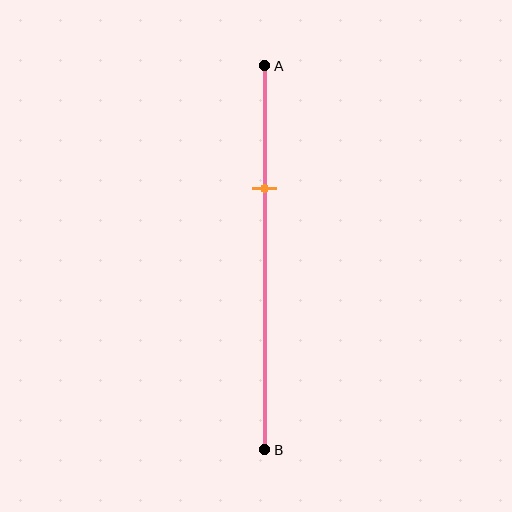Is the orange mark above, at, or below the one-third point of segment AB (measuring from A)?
The orange mark is approximately at the one-third point of segment AB.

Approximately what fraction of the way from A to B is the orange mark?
The orange mark is approximately 30% of the way from A to B.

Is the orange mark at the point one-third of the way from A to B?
Yes, the mark is approximately at the one-third point.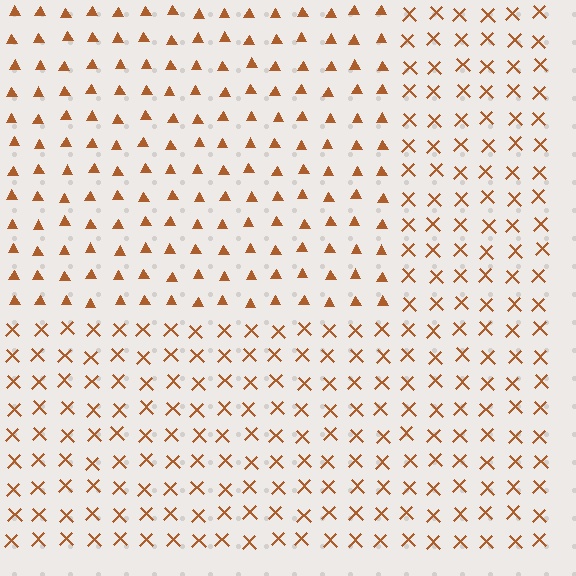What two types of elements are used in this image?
The image uses triangles inside the rectangle region and X marks outside it.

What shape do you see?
I see a rectangle.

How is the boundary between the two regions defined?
The boundary is defined by a change in element shape: triangles inside vs. X marks outside. All elements share the same color and spacing.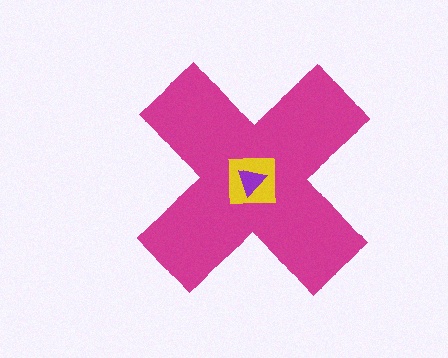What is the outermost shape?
The magenta cross.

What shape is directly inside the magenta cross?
The yellow square.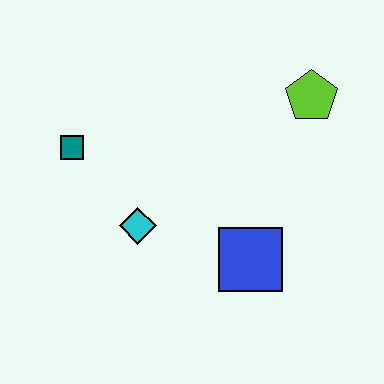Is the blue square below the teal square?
Yes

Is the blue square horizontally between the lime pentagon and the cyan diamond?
Yes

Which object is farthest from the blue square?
The teal square is farthest from the blue square.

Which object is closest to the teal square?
The cyan diamond is closest to the teal square.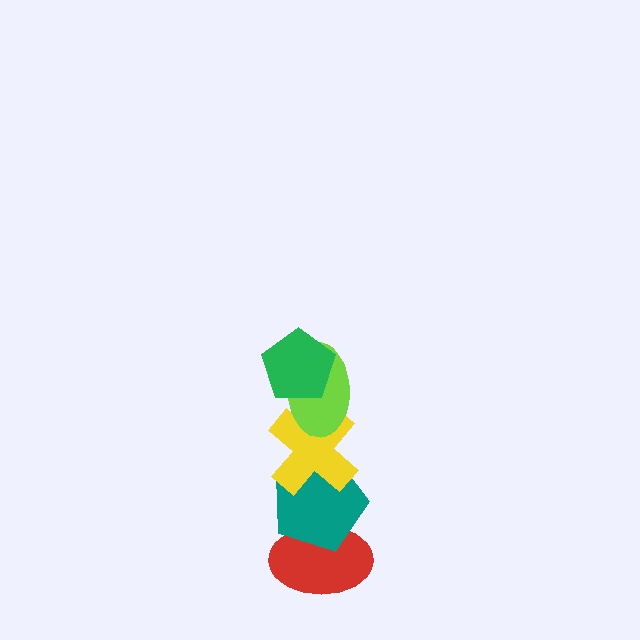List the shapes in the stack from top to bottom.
From top to bottom: the green pentagon, the lime ellipse, the yellow cross, the teal pentagon, the red ellipse.